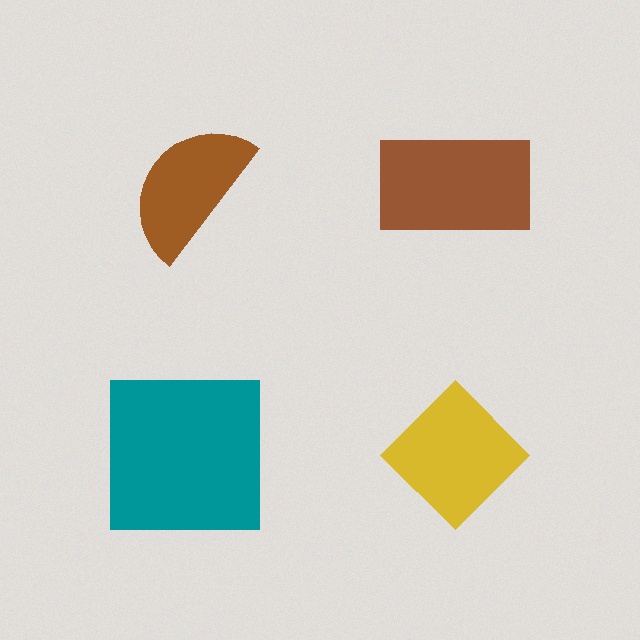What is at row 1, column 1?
A brown semicircle.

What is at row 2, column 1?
A teal square.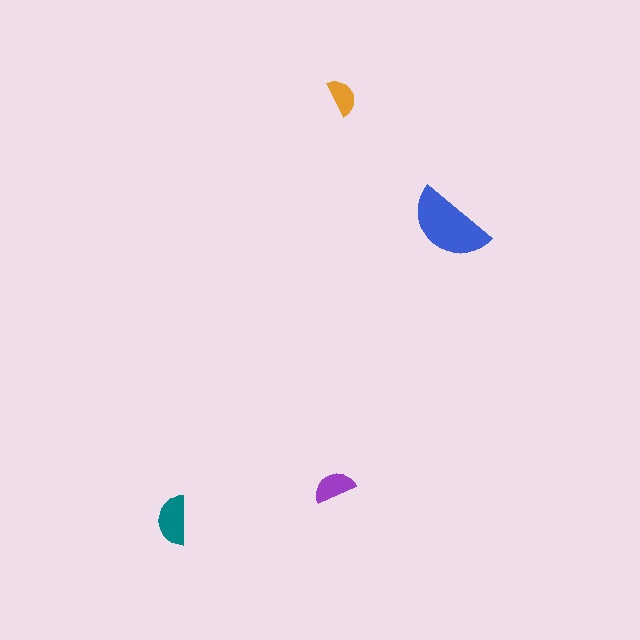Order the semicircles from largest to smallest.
the blue one, the teal one, the purple one, the orange one.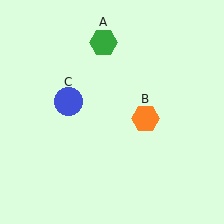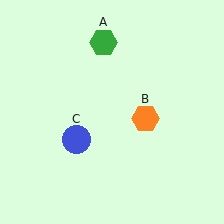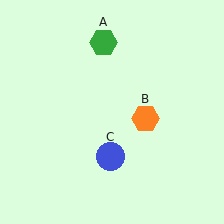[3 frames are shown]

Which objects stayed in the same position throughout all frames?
Green hexagon (object A) and orange hexagon (object B) remained stationary.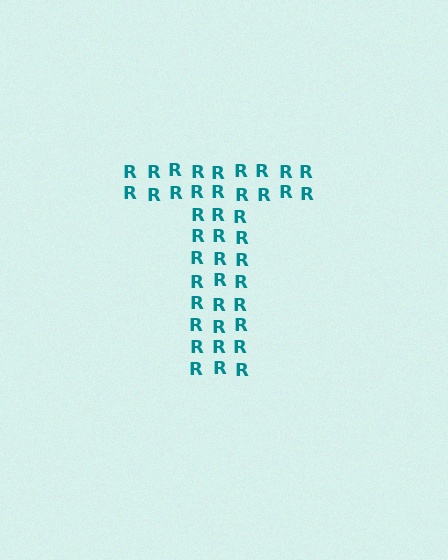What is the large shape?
The large shape is the letter T.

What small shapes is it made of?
It is made of small letter R's.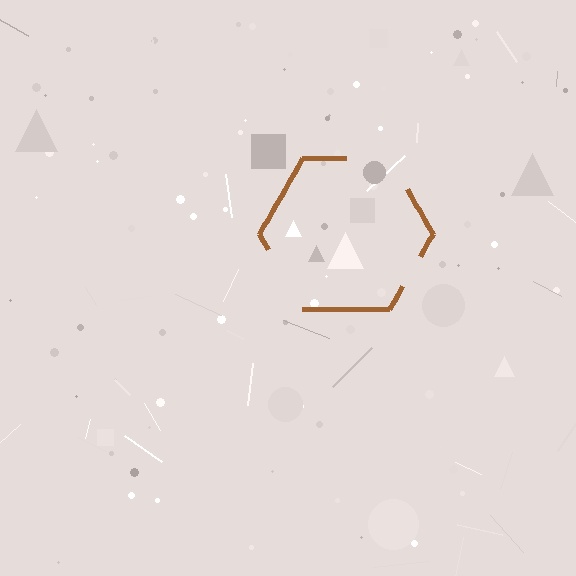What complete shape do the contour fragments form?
The contour fragments form a hexagon.